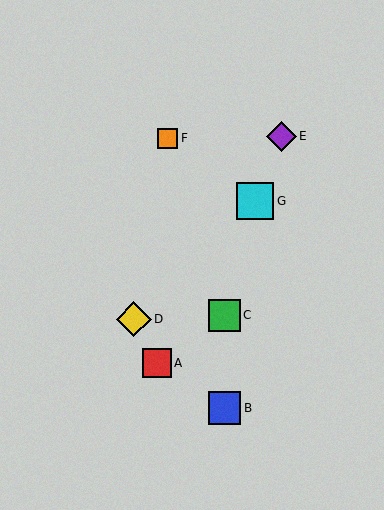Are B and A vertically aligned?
No, B is at x≈225 and A is at x≈157.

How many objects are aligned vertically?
2 objects (B, C) are aligned vertically.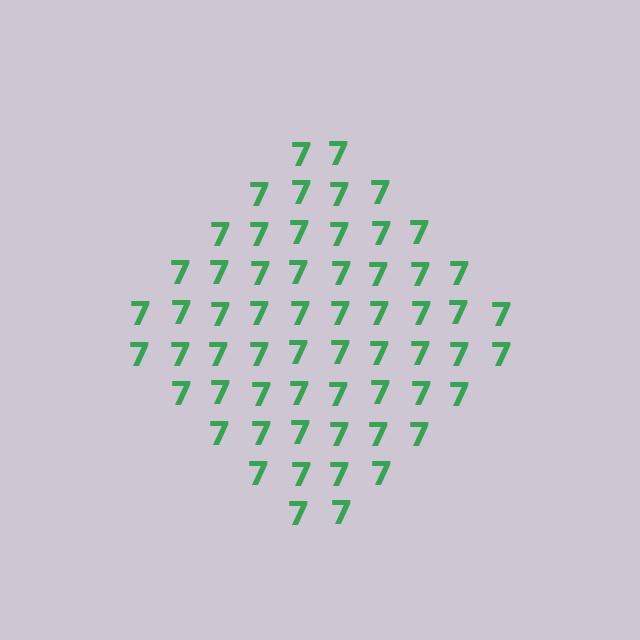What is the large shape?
The large shape is a diamond.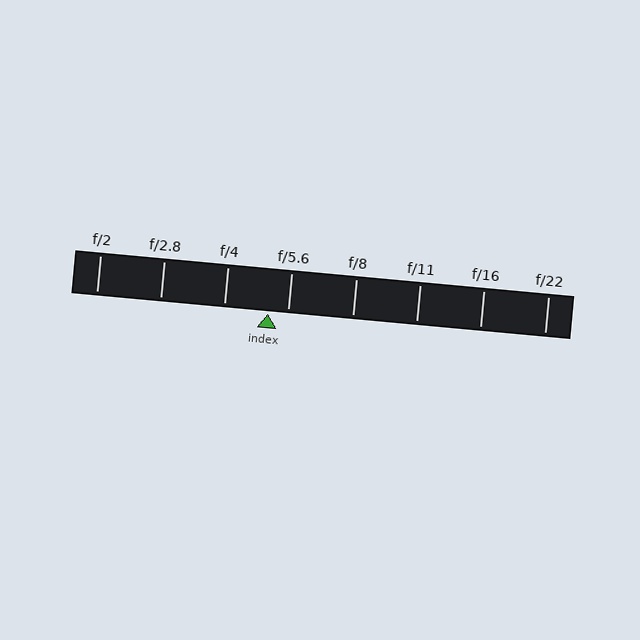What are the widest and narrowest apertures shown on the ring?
The widest aperture shown is f/2 and the narrowest is f/22.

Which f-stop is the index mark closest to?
The index mark is closest to f/5.6.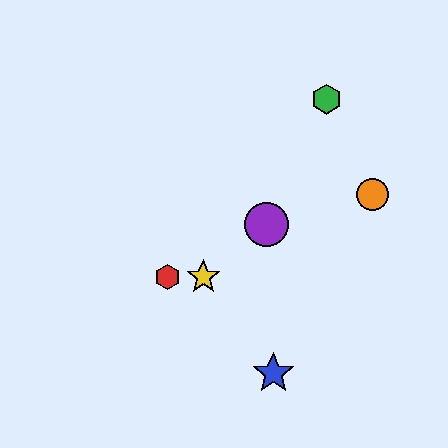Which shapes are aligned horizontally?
The red hexagon, the yellow star are aligned horizontally.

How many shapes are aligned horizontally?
2 shapes (the red hexagon, the yellow star) are aligned horizontally.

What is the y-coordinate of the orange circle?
The orange circle is at y≈194.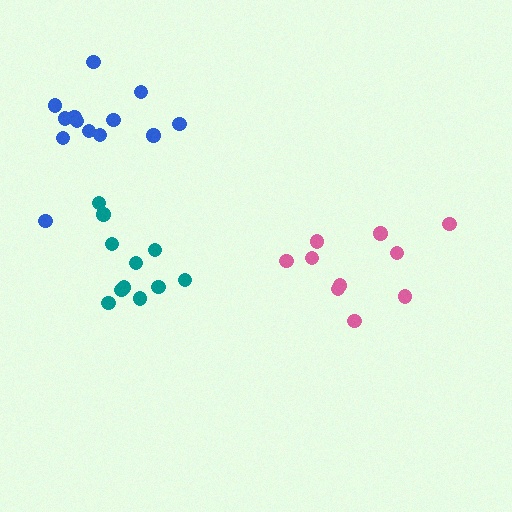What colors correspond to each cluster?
The clusters are colored: pink, teal, blue.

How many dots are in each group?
Group 1: 10 dots, Group 2: 11 dots, Group 3: 13 dots (34 total).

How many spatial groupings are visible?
There are 3 spatial groupings.